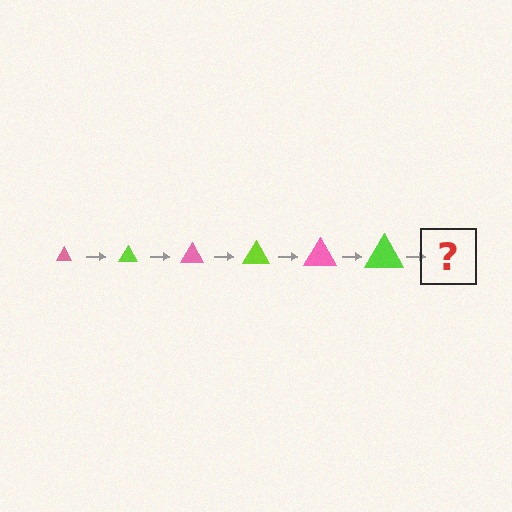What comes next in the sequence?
The next element should be a pink triangle, larger than the previous one.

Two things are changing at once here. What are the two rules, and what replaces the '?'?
The two rules are that the triangle grows larger each step and the color cycles through pink and lime. The '?' should be a pink triangle, larger than the previous one.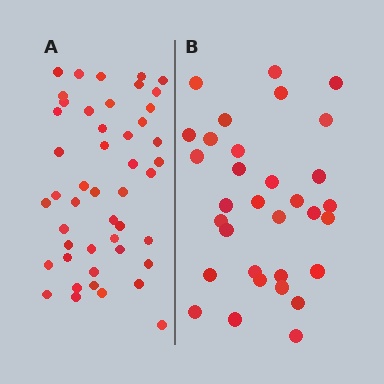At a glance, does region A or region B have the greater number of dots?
Region A (the left region) has more dots.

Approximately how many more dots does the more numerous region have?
Region A has approximately 15 more dots than region B.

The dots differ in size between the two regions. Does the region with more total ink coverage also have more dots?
No. Region B has more total ink coverage because its dots are larger, but region A actually contains more individual dots. Total area can be misleading — the number of items is what matters here.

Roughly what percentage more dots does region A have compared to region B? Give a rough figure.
About 45% more.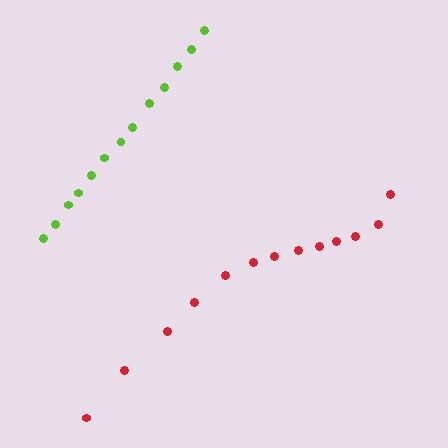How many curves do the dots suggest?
There are 2 distinct paths.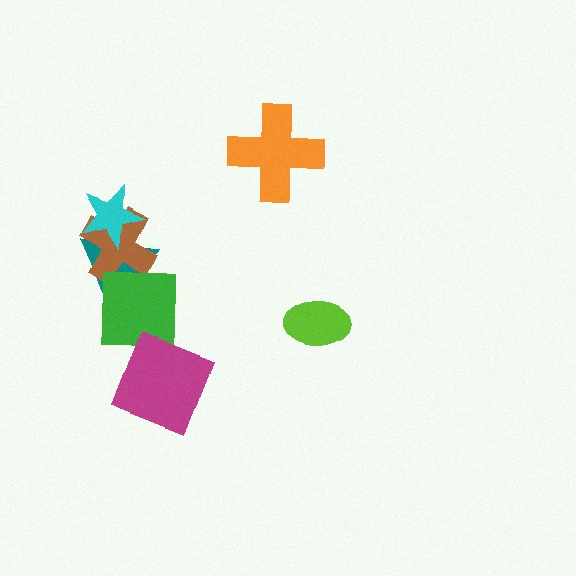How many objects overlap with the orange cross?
0 objects overlap with the orange cross.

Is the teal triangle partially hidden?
Yes, it is partially covered by another shape.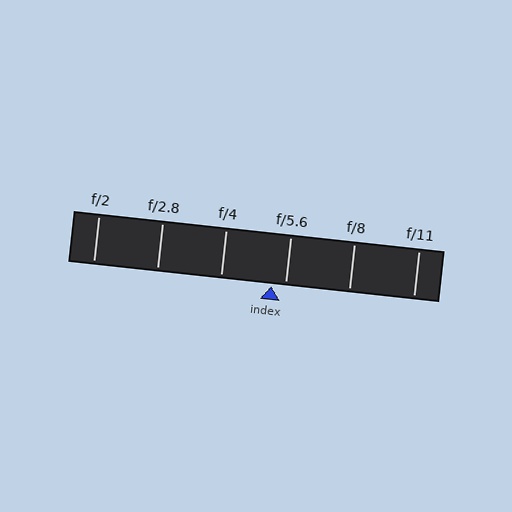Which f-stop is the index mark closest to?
The index mark is closest to f/5.6.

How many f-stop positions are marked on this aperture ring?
There are 6 f-stop positions marked.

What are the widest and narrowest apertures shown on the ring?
The widest aperture shown is f/2 and the narrowest is f/11.